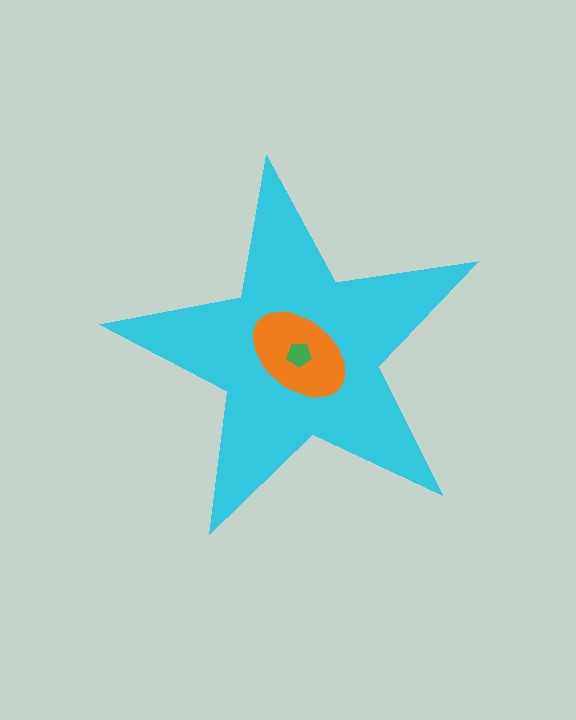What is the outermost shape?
The cyan star.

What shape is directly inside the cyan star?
The orange ellipse.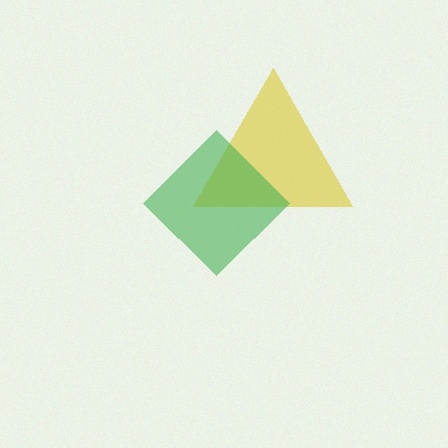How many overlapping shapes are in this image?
There are 2 overlapping shapes in the image.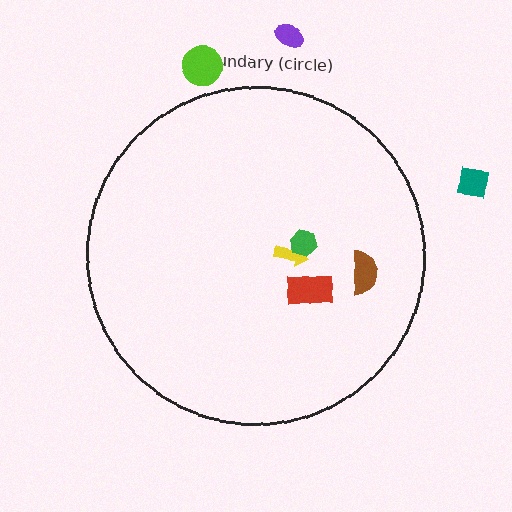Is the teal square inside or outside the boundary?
Outside.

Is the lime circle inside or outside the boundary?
Outside.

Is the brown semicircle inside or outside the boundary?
Inside.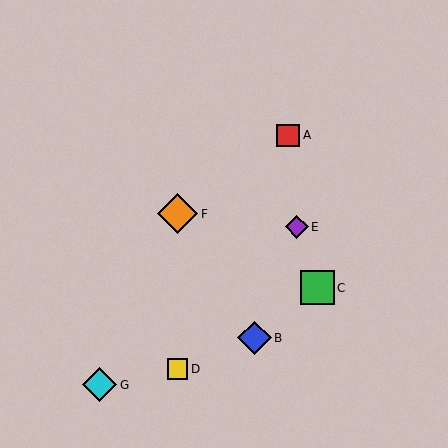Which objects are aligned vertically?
Objects D, F are aligned vertically.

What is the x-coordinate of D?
Object D is at x≈177.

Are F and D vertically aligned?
Yes, both are at x≈177.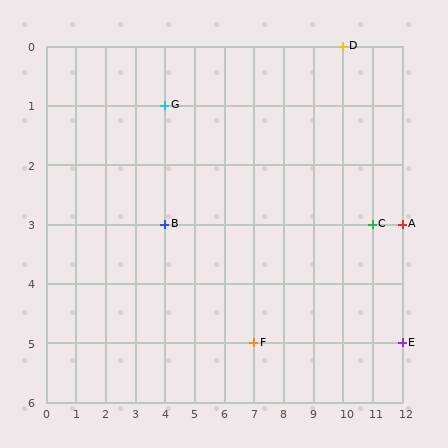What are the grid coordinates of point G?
Point G is at grid coordinates (4, 1).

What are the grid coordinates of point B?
Point B is at grid coordinates (4, 3).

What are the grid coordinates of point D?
Point D is at grid coordinates (10, 0).